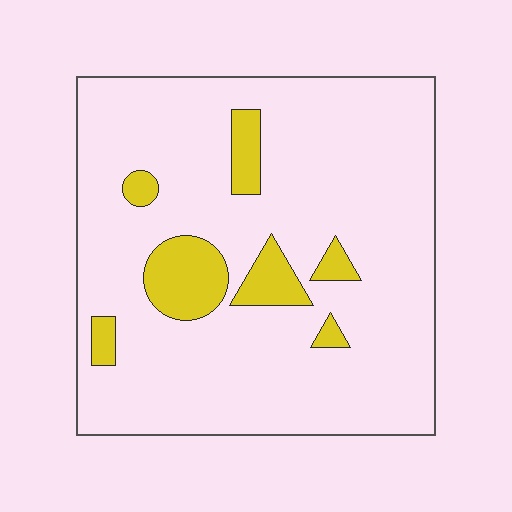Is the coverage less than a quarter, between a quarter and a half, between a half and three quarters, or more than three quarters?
Less than a quarter.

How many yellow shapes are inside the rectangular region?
7.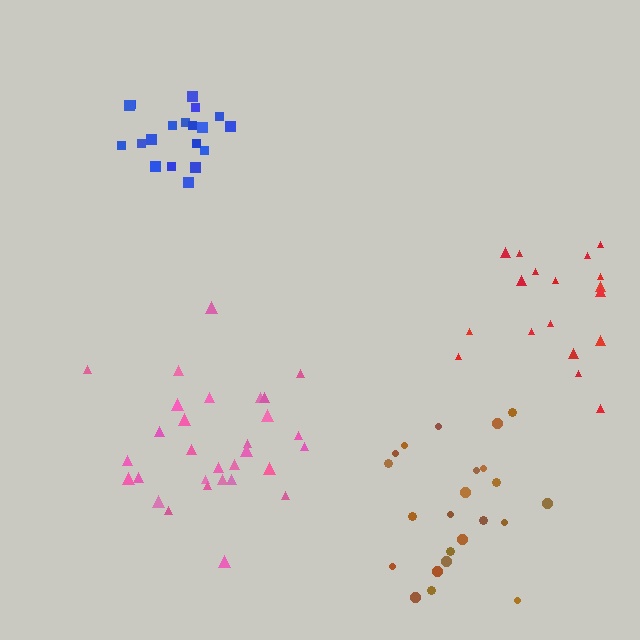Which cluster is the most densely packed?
Blue.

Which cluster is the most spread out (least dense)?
Red.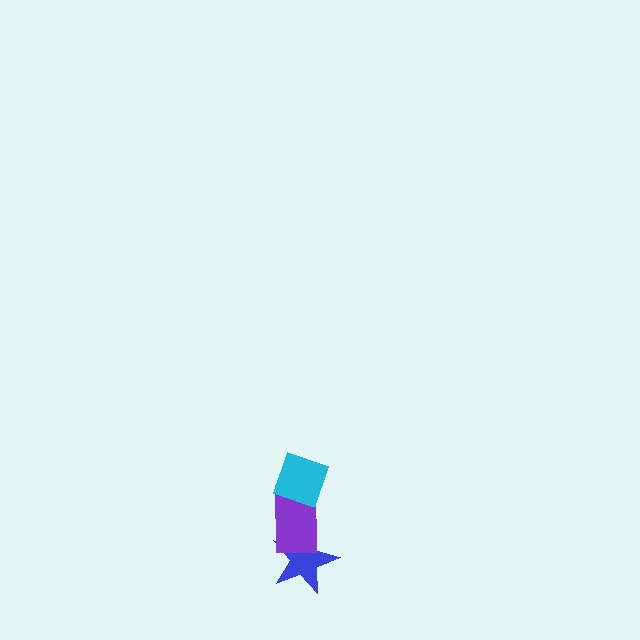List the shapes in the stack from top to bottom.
From top to bottom: the cyan diamond, the purple rectangle, the blue star.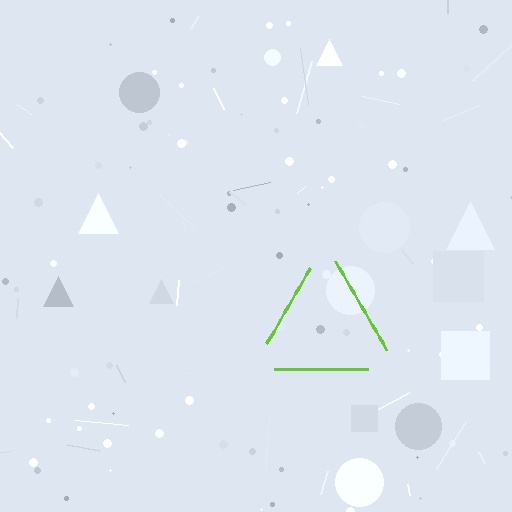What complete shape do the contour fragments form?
The contour fragments form a triangle.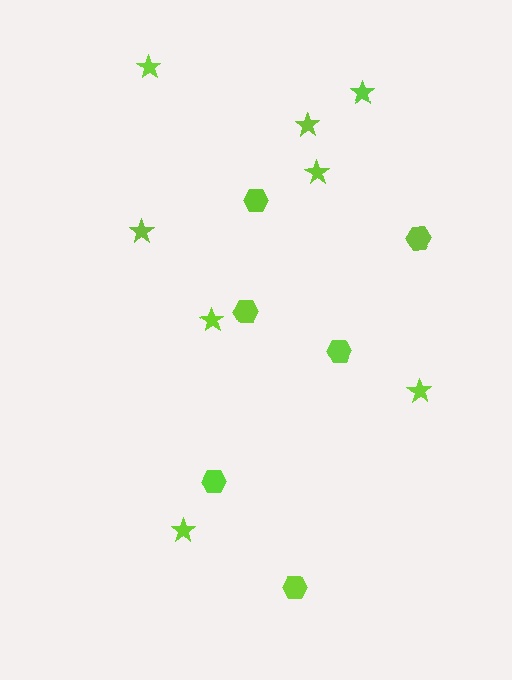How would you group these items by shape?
There are 2 groups: one group of hexagons (6) and one group of stars (8).